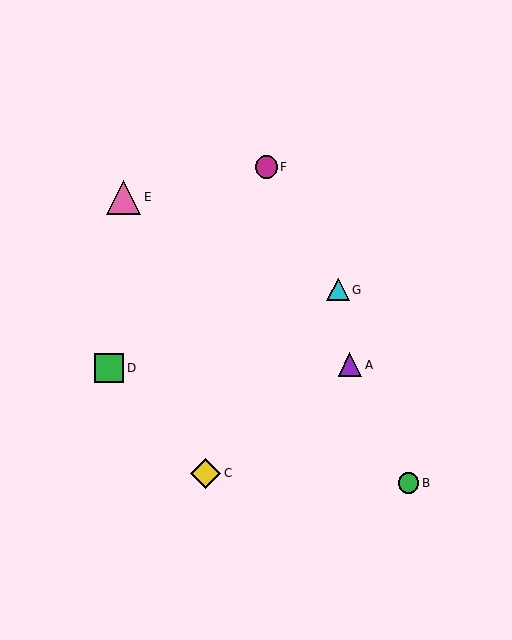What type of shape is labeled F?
Shape F is a magenta circle.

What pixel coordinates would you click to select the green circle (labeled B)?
Click at (409, 483) to select the green circle B.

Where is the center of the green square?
The center of the green square is at (109, 368).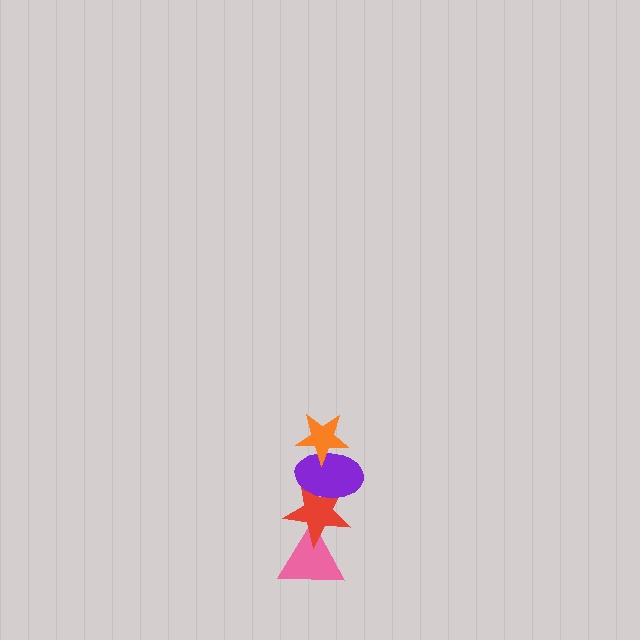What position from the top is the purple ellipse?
The purple ellipse is 2nd from the top.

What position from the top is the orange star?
The orange star is 1st from the top.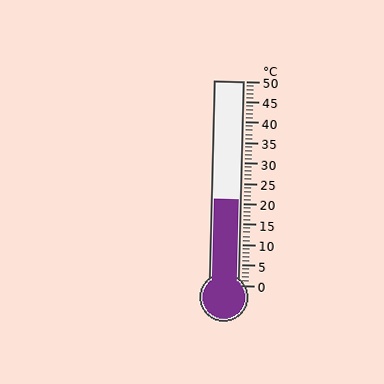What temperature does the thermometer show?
The thermometer shows approximately 21°C.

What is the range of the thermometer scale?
The thermometer scale ranges from 0°C to 50°C.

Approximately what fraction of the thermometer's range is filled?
The thermometer is filled to approximately 40% of its range.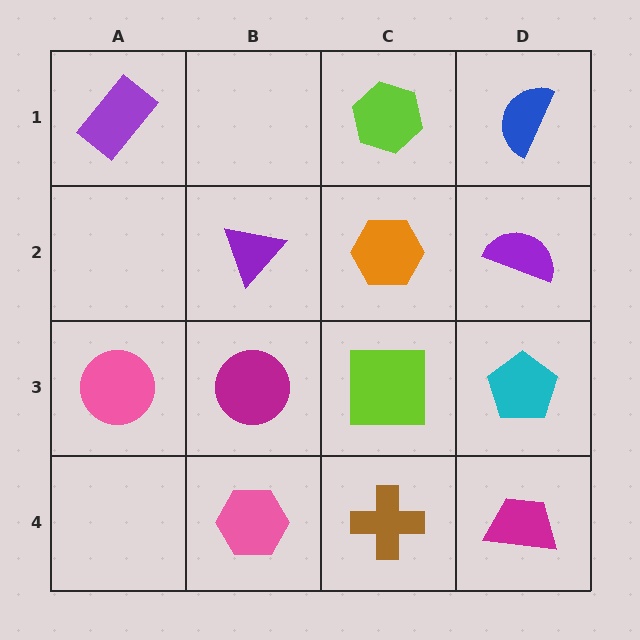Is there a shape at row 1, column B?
No, that cell is empty.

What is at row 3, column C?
A lime square.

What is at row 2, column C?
An orange hexagon.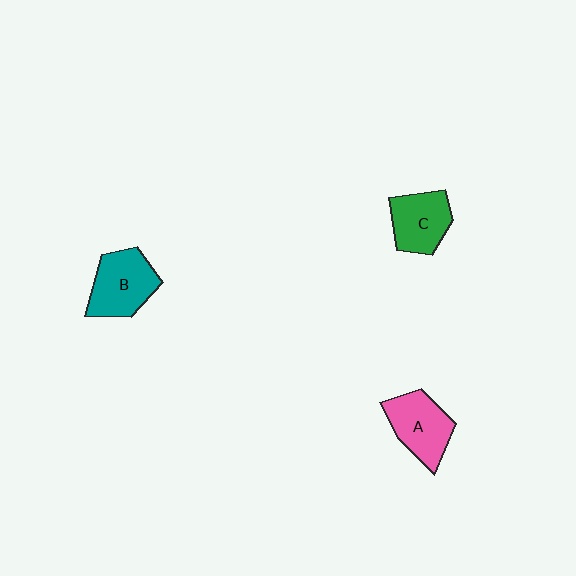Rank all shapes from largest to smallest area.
From largest to smallest: B (teal), A (pink), C (green).